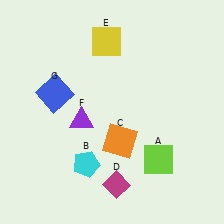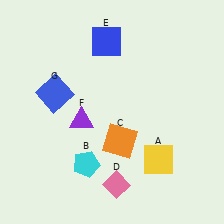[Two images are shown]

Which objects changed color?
A changed from lime to yellow. D changed from magenta to pink. E changed from yellow to blue.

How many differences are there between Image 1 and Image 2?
There are 3 differences between the two images.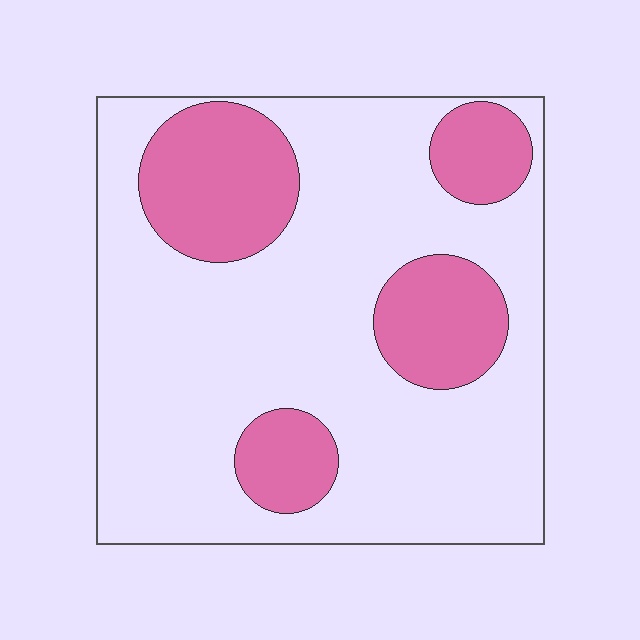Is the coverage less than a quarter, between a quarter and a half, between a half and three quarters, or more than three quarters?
Between a quarter and a half.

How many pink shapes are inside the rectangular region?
4.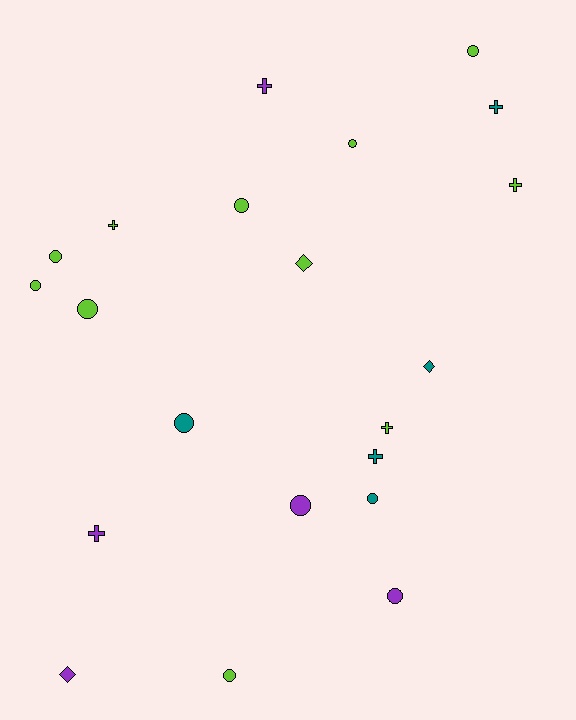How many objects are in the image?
There are 21 objects.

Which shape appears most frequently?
Circle, with 11 objects.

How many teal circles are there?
There are 2 teal circles.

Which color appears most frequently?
Lime, with 11 objects.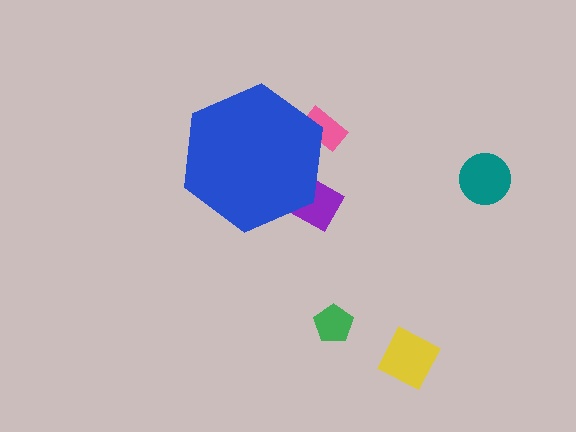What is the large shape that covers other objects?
A blue hexagon.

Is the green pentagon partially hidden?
No, the green pentagon is fully visible.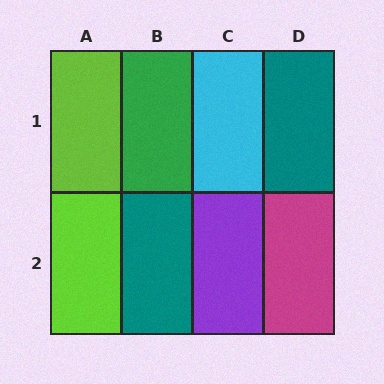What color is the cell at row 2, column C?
Purple.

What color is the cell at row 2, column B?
Teal.